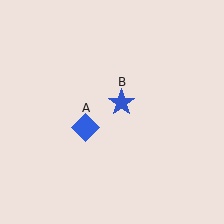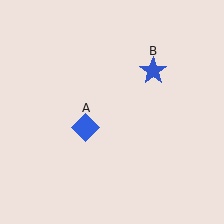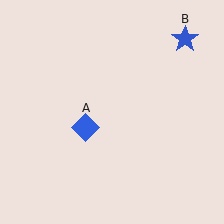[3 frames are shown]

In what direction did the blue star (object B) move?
The blue star (object B) moved up and to the right.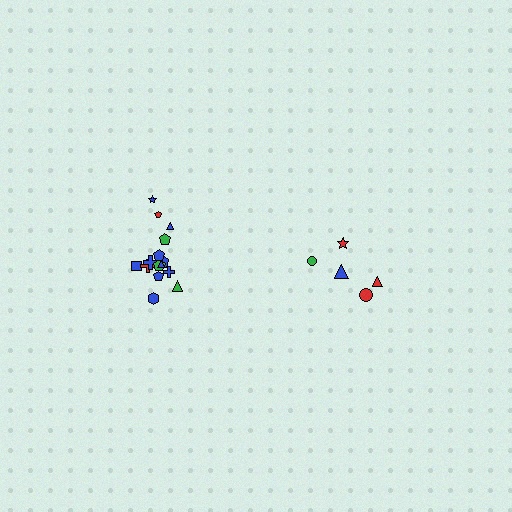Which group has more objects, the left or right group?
The left group.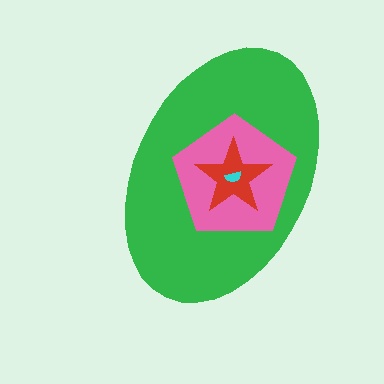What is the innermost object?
The cyan semicircle.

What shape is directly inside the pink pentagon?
The red star.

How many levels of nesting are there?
4.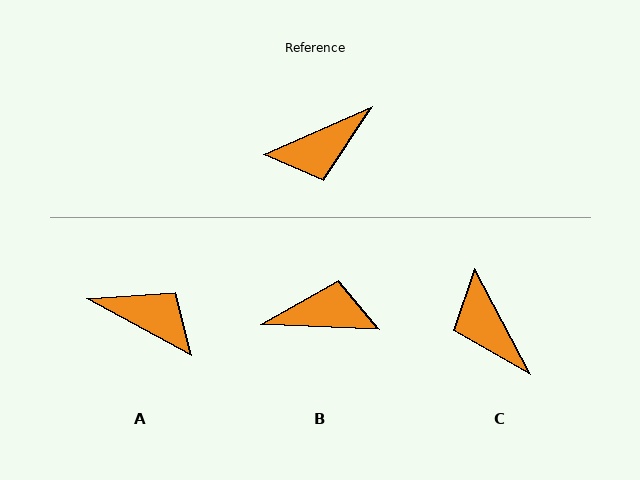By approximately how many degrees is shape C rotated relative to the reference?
Approximately 86 degrees clockwise.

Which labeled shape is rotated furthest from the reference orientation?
B, about 153 degrees away.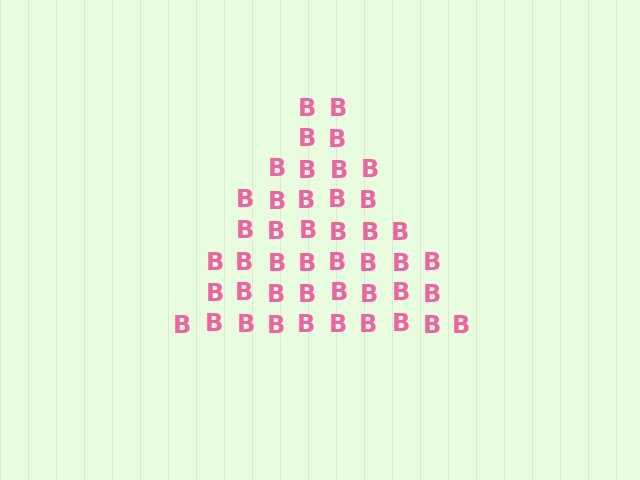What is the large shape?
The large shape is a triangle.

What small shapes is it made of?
It is made of small letter B's.